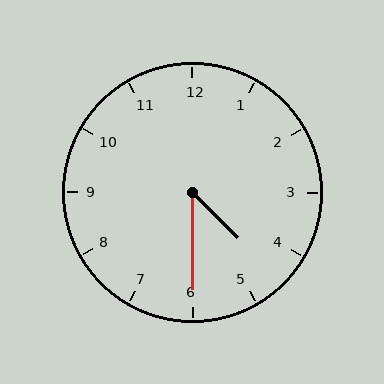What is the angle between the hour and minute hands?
Approximately 45 degrees.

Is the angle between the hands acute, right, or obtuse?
It is acute.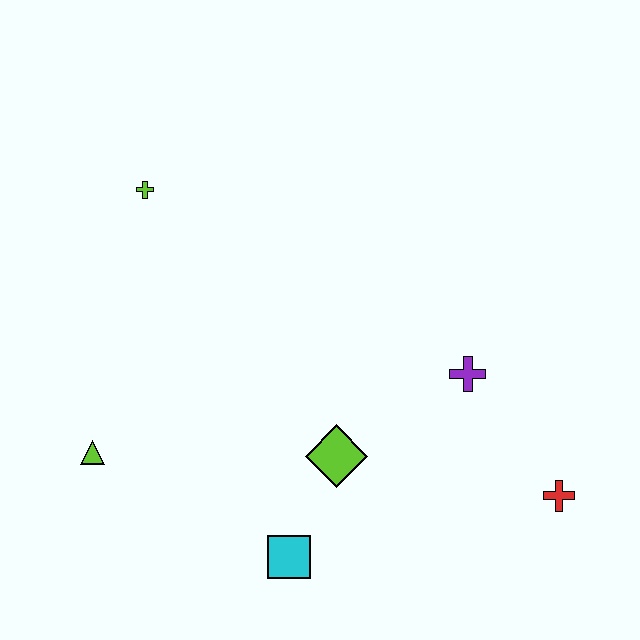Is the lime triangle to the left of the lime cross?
Yes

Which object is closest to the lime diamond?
The cyan square is closest to the lime diamond.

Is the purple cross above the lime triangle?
Yes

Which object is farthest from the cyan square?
The lime cross is farthest from the cyan square.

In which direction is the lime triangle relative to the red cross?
The lime triangle is to the left of the red cross.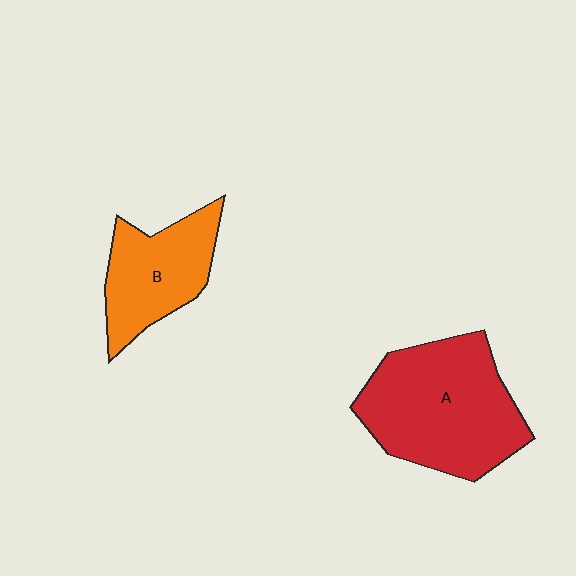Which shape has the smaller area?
Shape B (orange).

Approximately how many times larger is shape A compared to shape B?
Approximately 1.6 times.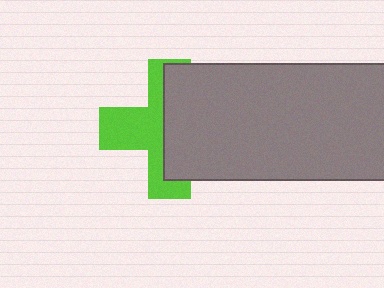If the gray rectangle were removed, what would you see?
You would see the complete lime cross.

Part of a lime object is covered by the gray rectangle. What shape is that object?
It is a cross.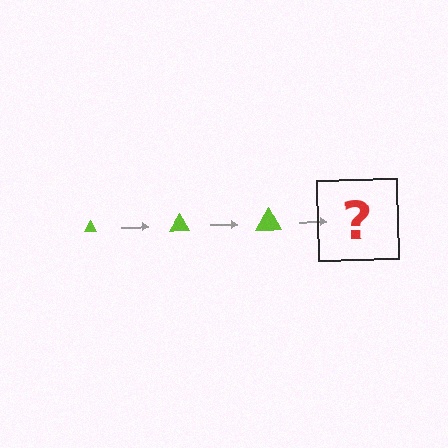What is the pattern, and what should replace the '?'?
The pattern is that the triangle gets progressively larger each step. The '?' should be a lime triangle, larger than the previous one.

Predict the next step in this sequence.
The next step is a lime triangle, larger than the previous one.